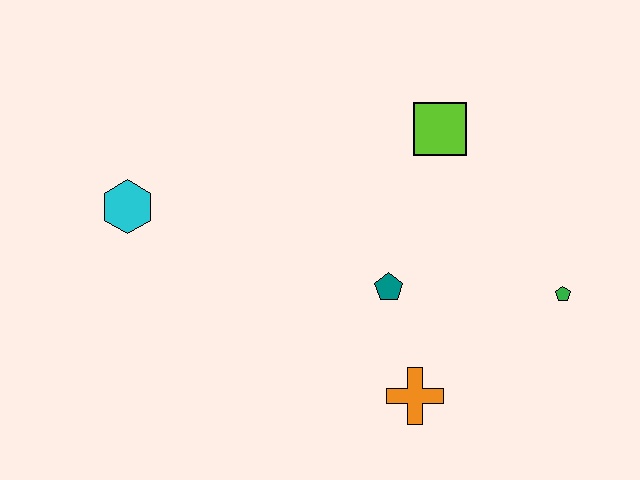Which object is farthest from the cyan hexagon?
The green pentagon is farthest from the cyan hexagon.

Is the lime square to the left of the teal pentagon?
No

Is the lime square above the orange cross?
Yes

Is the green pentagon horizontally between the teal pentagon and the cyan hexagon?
No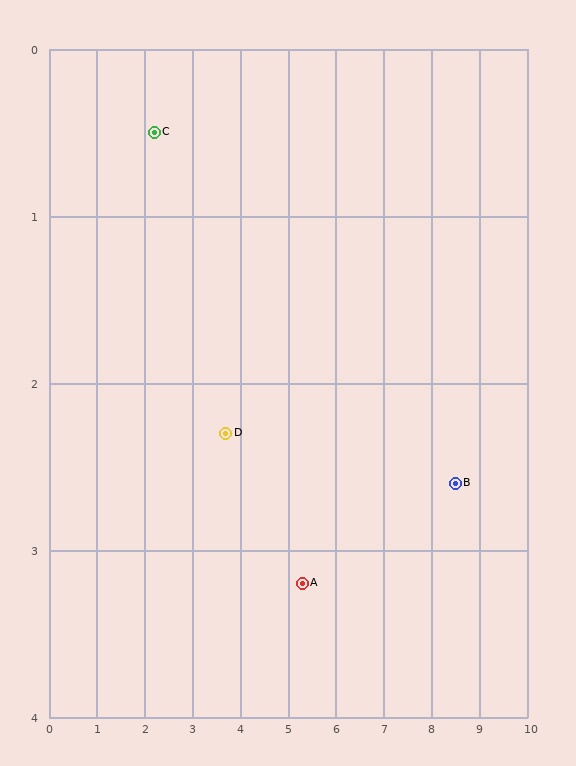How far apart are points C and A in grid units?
Points C and A are about 4.1 grid units apart.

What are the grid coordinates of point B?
Point B is at approximately (8.5, 2.6).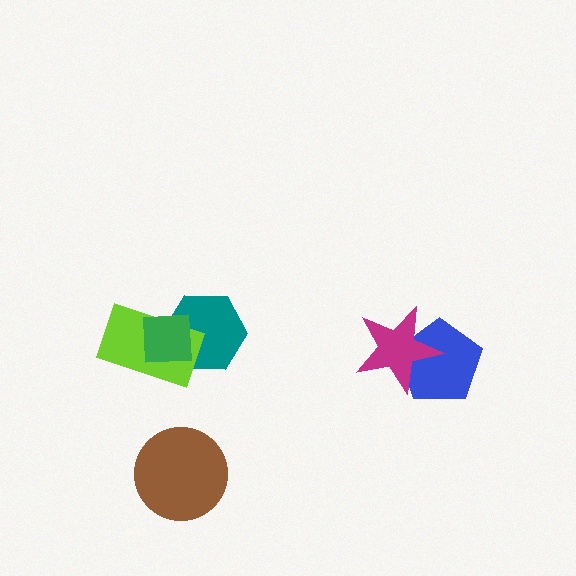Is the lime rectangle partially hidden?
Yes, it is partially covered by another shape.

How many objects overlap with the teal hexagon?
2 objects overlap with the teal hexagon.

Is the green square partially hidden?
No, no other shape covers it.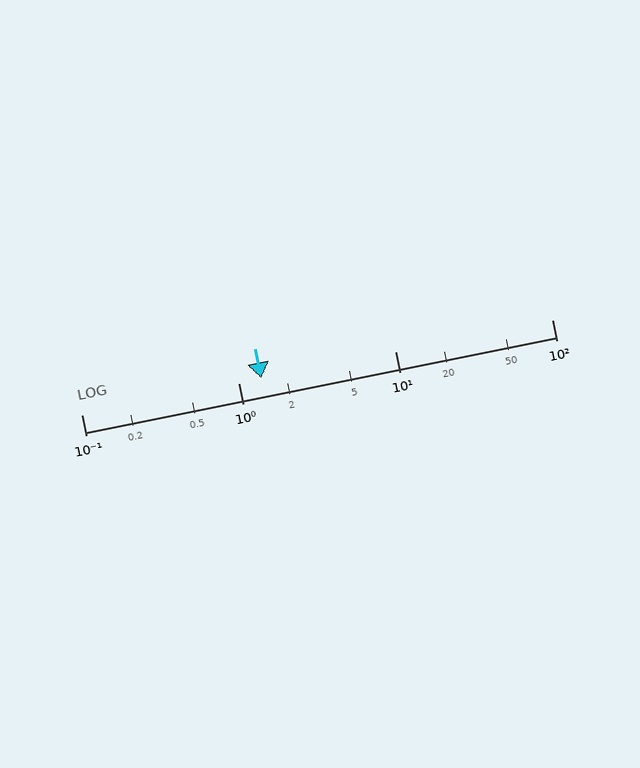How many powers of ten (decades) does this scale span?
The scale spans 3 decades, from 0.1 to 100.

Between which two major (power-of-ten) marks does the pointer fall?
The pointer is between 1 and 10.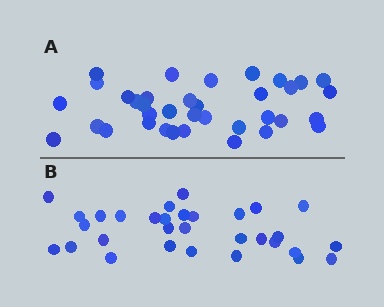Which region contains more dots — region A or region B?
Region A (the top region) has more dots.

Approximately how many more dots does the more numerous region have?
Region A has about 5 more dots than region B.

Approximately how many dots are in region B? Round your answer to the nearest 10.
About 30 dots. (The exact count is 31, which rounds to 30.)